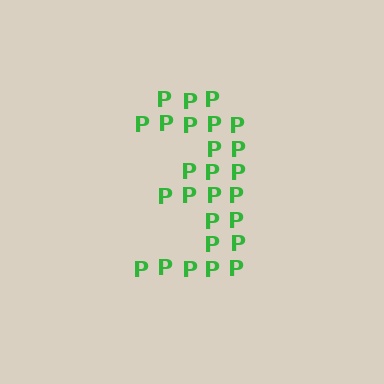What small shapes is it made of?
It is made of small letter P's.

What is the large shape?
The large shape is the digit 3.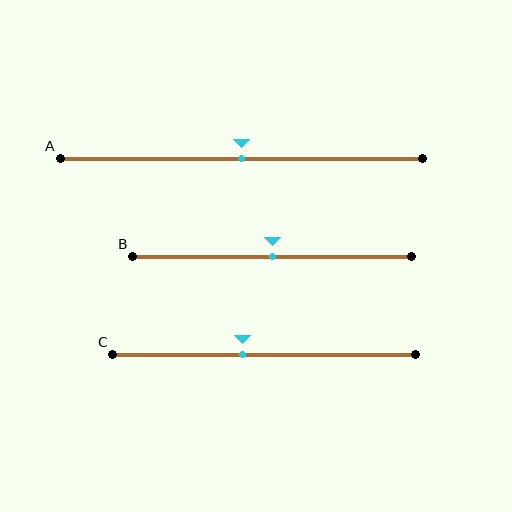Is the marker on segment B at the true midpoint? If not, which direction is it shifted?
Yes, the marker on segment B is at the true midpoint.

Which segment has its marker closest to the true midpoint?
Segment A has its marker closest to the true midpoint.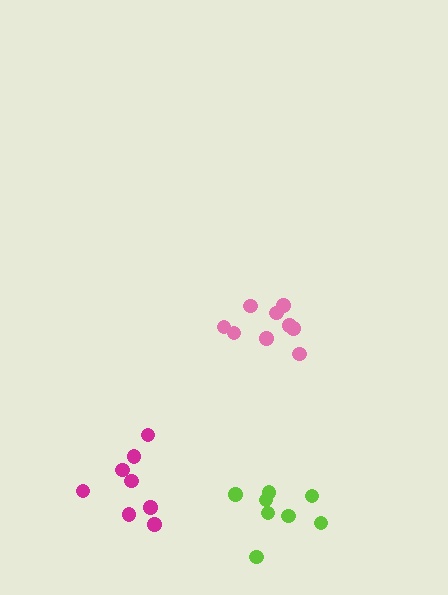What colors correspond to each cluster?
The clusters are colored: magenta, pink, lime.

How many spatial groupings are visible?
There are 3 spatial groupings.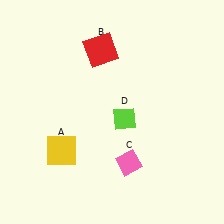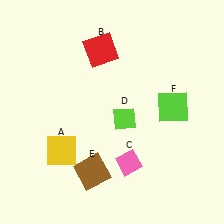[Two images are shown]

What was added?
A brown square (E), a lime square (F) were added in Image 2.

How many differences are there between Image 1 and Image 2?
There are 2 differences between the two images.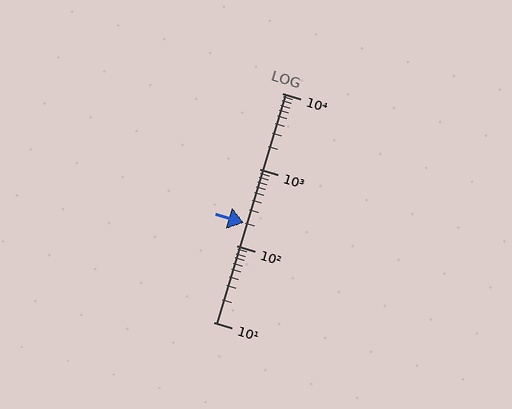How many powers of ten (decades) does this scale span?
The scale spans 3 decades, from 10 to 10000.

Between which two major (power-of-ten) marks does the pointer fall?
The pointer is between 100 and 1000.